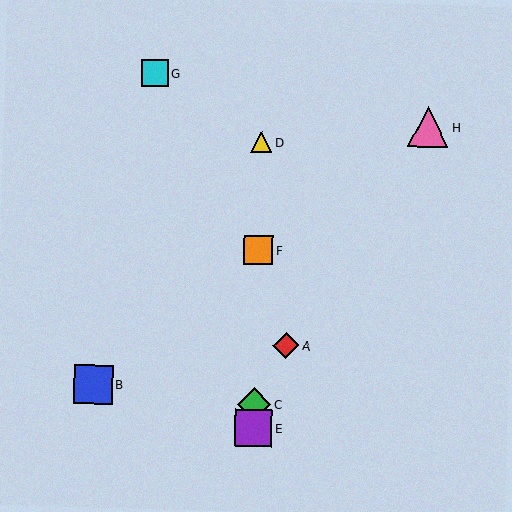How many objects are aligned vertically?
4 objects (C, D, E, F) are aligned vertically.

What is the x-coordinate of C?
Object C is at x≈254.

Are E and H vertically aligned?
No, E is at x≈253 and H is at x≈428.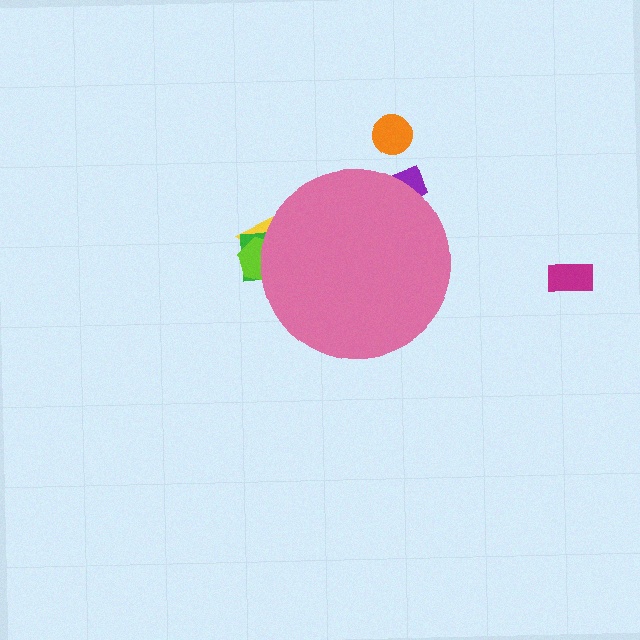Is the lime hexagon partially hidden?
Yes, the lime hexagon is partially hidden behind the pink circle.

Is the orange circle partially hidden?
No, the orange circle is fully visible.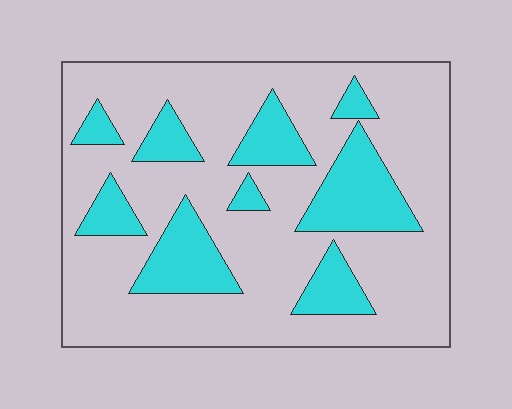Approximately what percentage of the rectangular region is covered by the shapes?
Approximately 25%.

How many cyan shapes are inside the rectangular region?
9.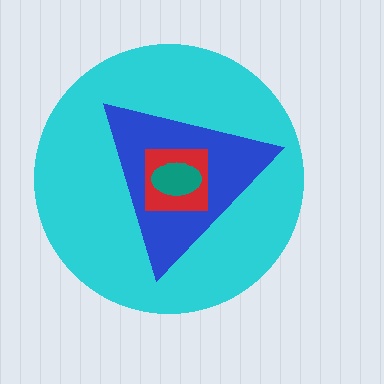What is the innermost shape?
The teal ellipse.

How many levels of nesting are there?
4.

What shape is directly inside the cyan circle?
The blue triangle.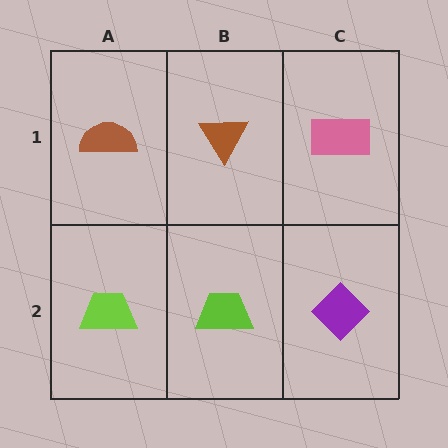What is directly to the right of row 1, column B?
A pink rectangle.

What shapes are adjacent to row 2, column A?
A brown semicircle (row 1, column A), a lime trapezoid (row 2, column B).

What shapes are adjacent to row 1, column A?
A lime trapezoid (row 2, column A), a brown triangle (row 1, column B).